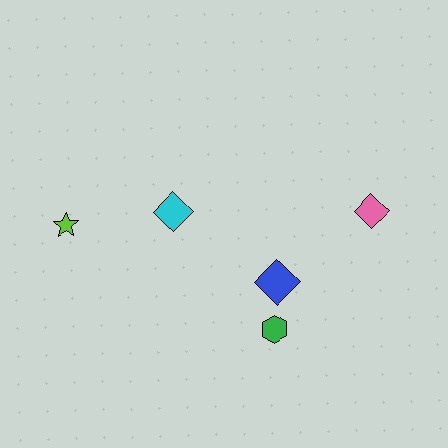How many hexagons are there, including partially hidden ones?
There is 1 hexagon.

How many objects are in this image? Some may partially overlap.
There are 5 objects.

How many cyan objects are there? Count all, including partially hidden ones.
There is 1 cyan object.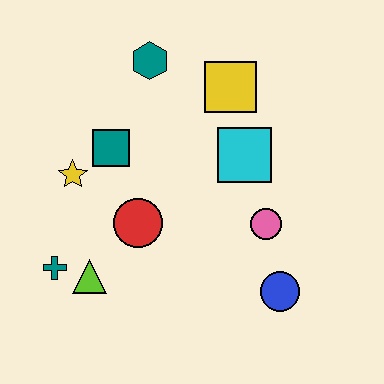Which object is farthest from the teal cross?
The yellow square is farthest from the teal cross.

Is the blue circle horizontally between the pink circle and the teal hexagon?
No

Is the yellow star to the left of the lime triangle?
Yes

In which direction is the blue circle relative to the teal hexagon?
The blue circle is below the teal hexagon.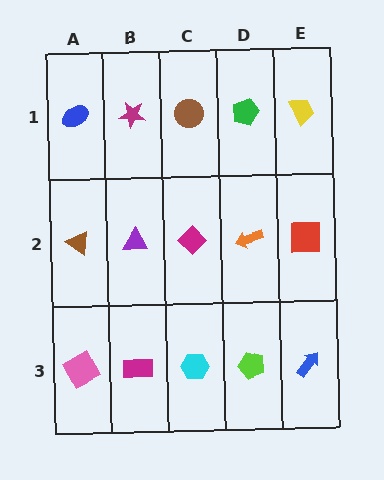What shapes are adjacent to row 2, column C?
A brown circle (row 1, column C), a cyan hexagon (row 3, column C), a purple triangle (row 2, column B), an orange arrow (row 2, column D).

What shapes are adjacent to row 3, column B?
A purple triangle (row 2, column B), a pink square (row 3, column A), a cyan hexagon (row 3, column C).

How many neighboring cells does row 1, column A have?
2.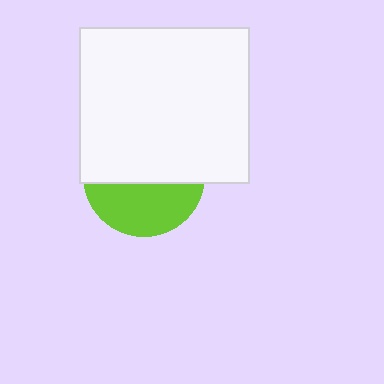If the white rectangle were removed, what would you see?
You would see the complete lime circle.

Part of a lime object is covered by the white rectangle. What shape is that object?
It is a circle.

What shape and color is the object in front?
The object in front is a white rectangle.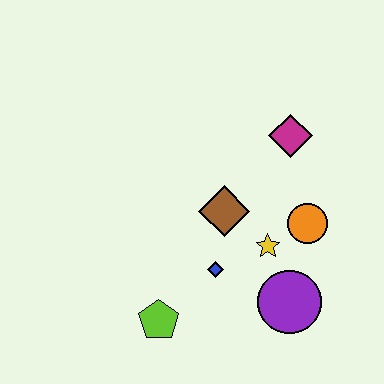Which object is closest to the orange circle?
The yellow star is closest to the orange circle.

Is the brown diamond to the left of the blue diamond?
No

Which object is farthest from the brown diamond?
The lime pentagon is farthest from the brown diamond.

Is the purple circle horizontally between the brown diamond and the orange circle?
Yes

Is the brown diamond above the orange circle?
Yes